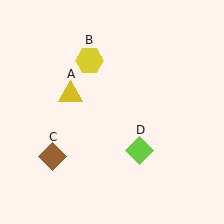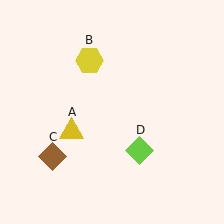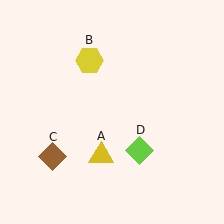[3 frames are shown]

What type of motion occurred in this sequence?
The yellow triangle (object A) rotated counterclockwise around the center of the scene.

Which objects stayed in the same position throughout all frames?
Yellow hexagon (object B) and brown diamond (object C) and lime diamond (object D) remained stationary.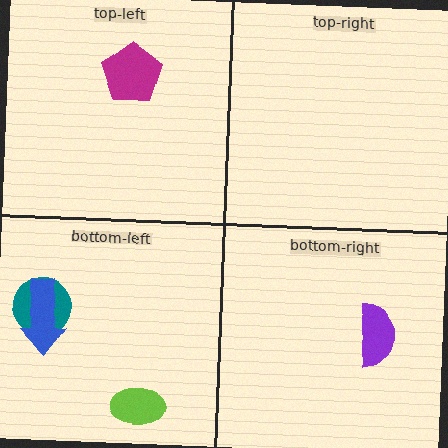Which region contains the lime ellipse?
The bottom-left region.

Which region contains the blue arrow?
The bottom-left region.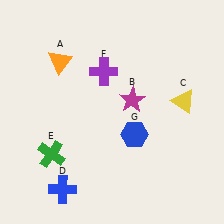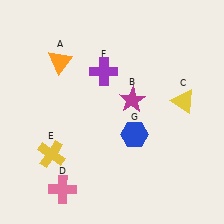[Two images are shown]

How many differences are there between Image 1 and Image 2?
There are 2 differences between the two images.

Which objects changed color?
D changed from blue to pink. E changed from green to yellow.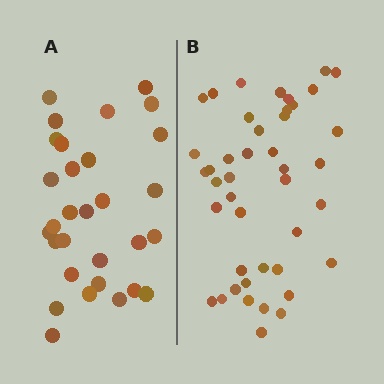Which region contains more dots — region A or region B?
Region B (the right region) has more dots.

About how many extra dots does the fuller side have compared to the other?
Region B has approximately 15 more dots than region A.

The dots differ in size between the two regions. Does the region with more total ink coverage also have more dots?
No. Region A has more total ink coverage because its dots are larger, but region B actually contains more individual dots. Total area can be misleading — the number of items is what matters here.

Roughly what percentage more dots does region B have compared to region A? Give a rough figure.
About 45% more.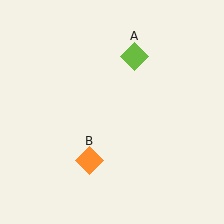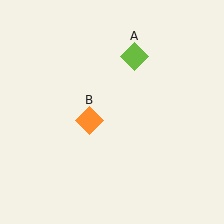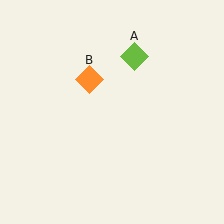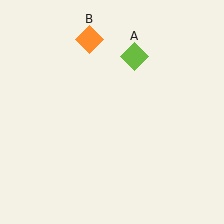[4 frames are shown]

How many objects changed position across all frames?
1 object changed position: orange diamond (object B).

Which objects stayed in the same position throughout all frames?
Lime diamond (object A) remained stationary.